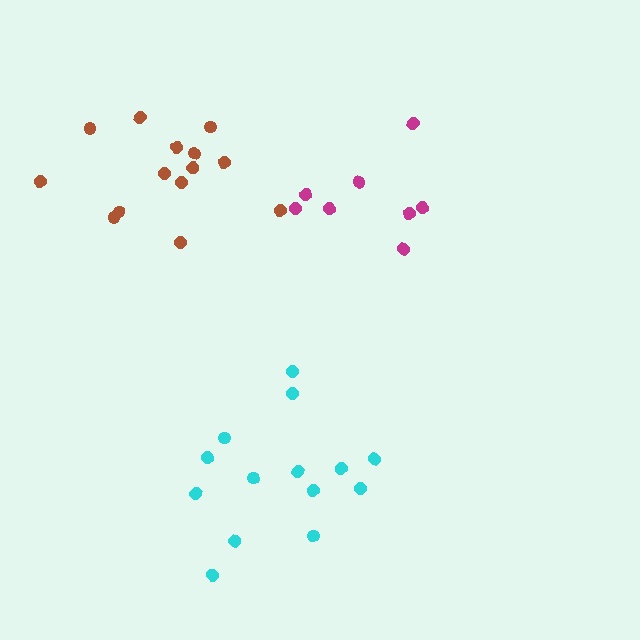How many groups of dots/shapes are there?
There are 3 groups.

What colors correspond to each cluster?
The clusters are colored: magenta, brown, cyan.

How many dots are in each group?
Group 1: 8 dots, Group 2: 14 dots, Group 3: 14 dots (36 total).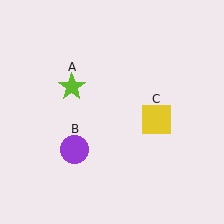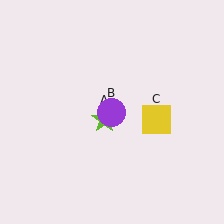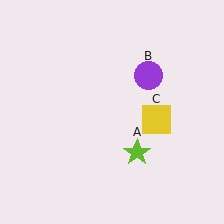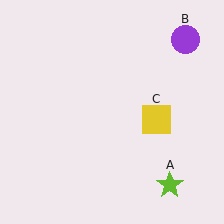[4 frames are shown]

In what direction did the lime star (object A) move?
The lime star (object A) moved down and to the right.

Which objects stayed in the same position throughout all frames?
Yellow square (object C) remained stationary.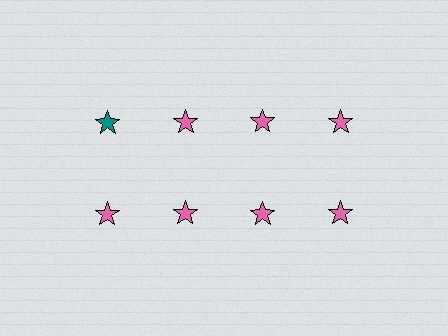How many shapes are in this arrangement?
There are 8 shapes arranged in a grid pattern.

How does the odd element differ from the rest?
It has a different color: teal instead of pink.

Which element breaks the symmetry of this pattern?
The teal star in the top row, leftmost column breaks the symmetry. All other shapes are pink stars.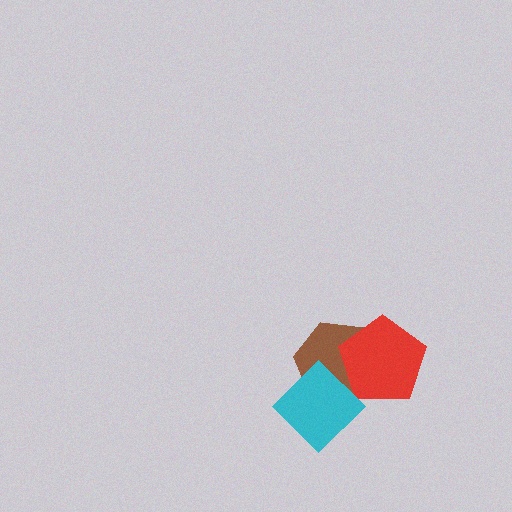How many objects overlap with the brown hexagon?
2 objects overlap with the brown hexagon.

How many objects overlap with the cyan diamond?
2 objects overlap with the cyan diamond.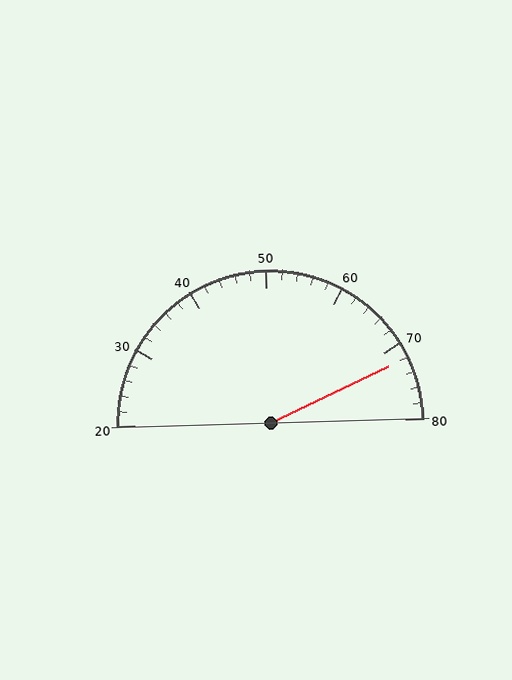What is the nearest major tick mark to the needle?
The nearest major tick mark is 70.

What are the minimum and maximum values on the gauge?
The gauge ranges from 20 to 80.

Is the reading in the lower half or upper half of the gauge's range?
The reading is in the upper half of the range (20 to 80).